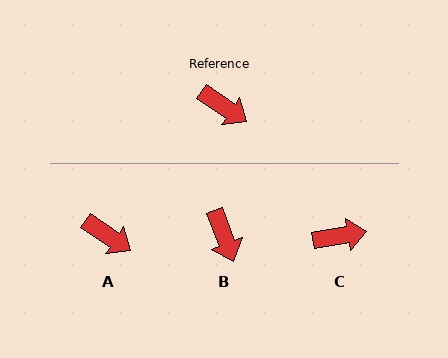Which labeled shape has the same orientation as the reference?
A.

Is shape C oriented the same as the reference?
No, it is off by about 43 degrees.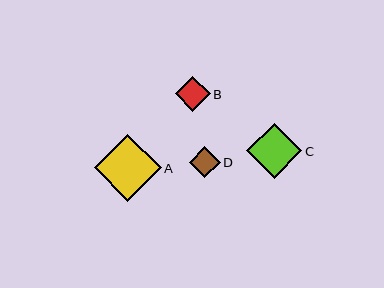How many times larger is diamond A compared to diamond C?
Diamond A is approximately 1.2 times the size of diamond C.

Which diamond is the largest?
Diamond A is the largest with a size of approximately 67 pixels.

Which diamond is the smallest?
Diamond D is the smallest with a size of approximately 31 pixels.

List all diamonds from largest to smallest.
From largest to smallest: A, C, B, D.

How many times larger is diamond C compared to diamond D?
Diamond C is approximately 1.8 times the size of diamond D.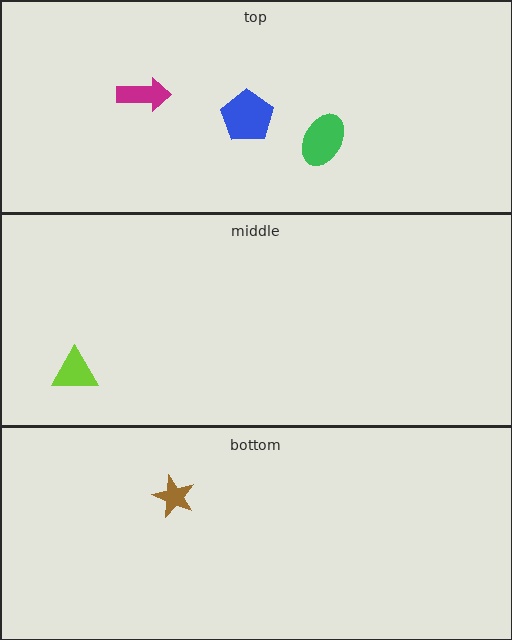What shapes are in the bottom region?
The brown star.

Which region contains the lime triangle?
The middle region.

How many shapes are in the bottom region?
1.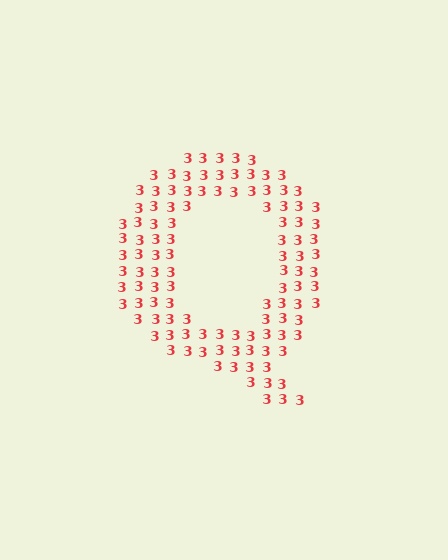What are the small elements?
The small elements are digit 3's.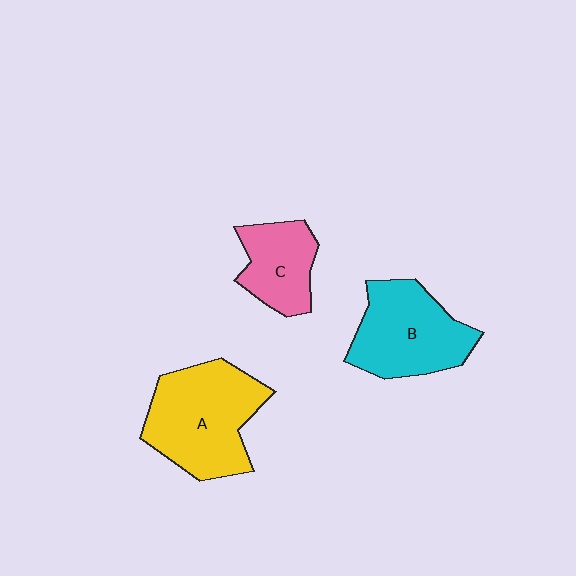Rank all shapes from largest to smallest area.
From largest to smallest: A (yellow), B (cyan), C (pink).